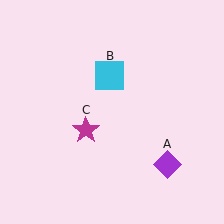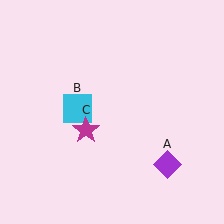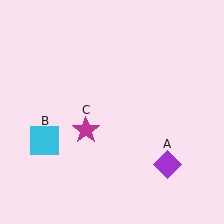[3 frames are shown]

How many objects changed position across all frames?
1 object changed position: cyan square (object B).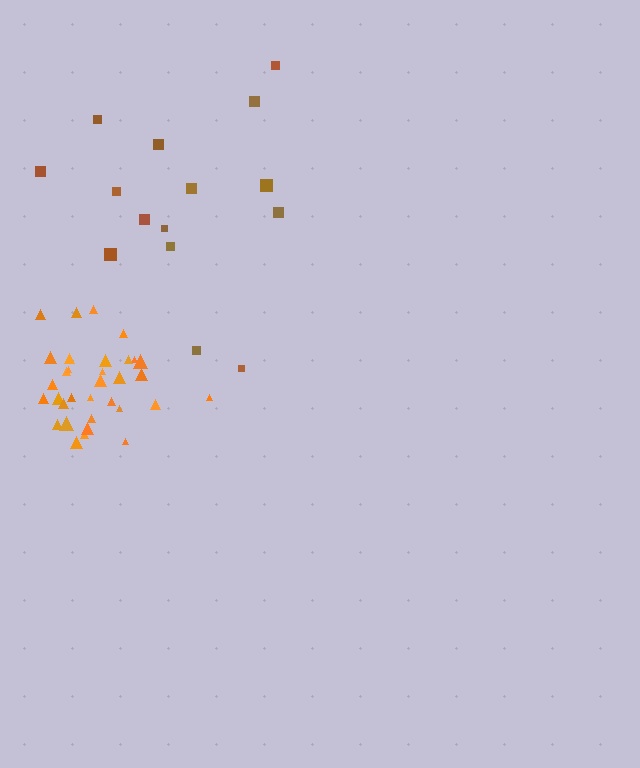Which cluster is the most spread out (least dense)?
Brown.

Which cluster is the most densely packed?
Orange.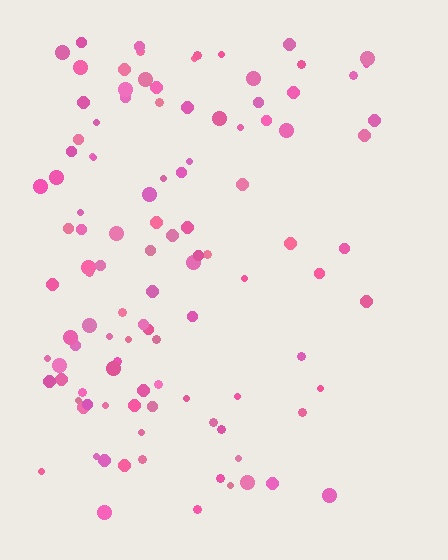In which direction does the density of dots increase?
From right to left, with the left side densest.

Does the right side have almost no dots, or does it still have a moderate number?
Still a moderate number, just noticeably fewer than the left.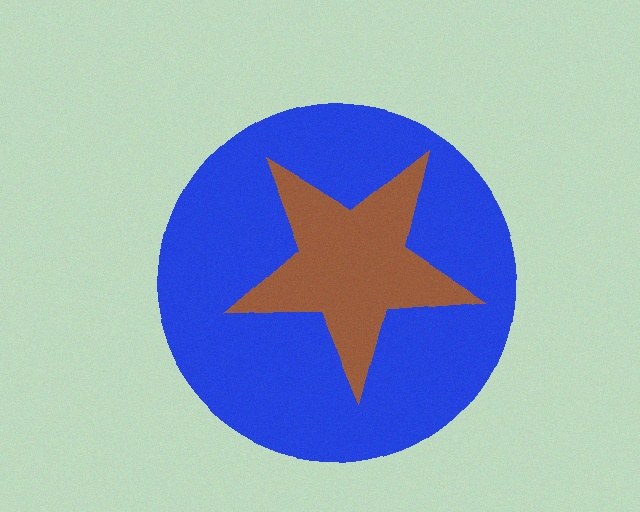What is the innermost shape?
The brown star.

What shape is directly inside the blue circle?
The brown star.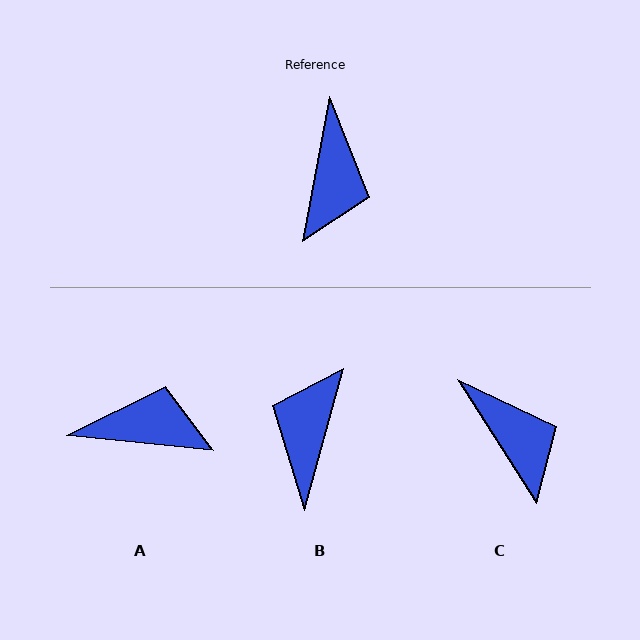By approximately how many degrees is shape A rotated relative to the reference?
Approximately 94 degrees counter-clockwise.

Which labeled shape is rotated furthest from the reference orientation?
B, about 175 degrees away.